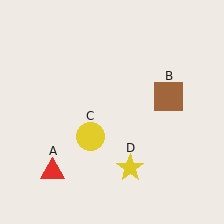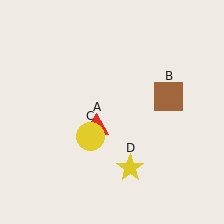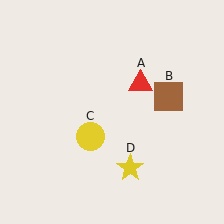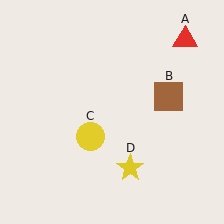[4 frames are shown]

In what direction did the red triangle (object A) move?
The red triangle (object A) moved up and to the right.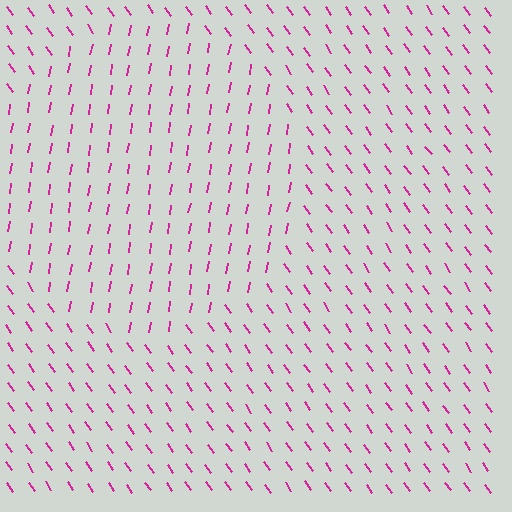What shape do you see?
I see a circle.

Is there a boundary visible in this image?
Yes, there is a texture boundary formed by a change in line orientation.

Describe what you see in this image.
The image is filled with small magenta line segments. A circle region in the image has lines oriented differently from the surrounding lines, creating a visible texture boundary.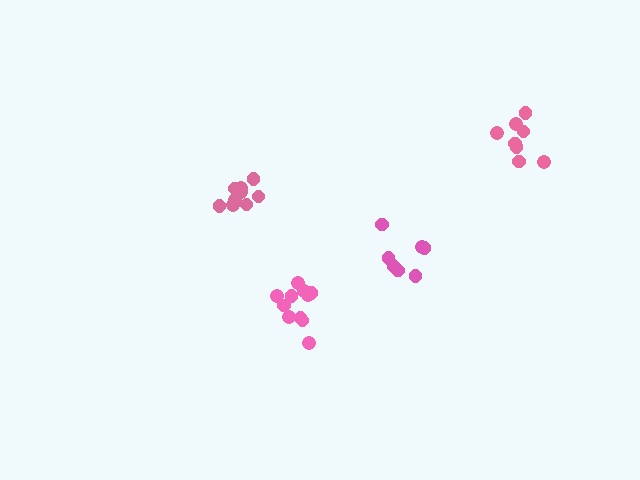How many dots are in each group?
Group 1: 8 dots, Group 2: 11 dots, Group 3: 9 dots, Group 4: 7 dots (35 total).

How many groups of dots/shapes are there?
There are 4 groups.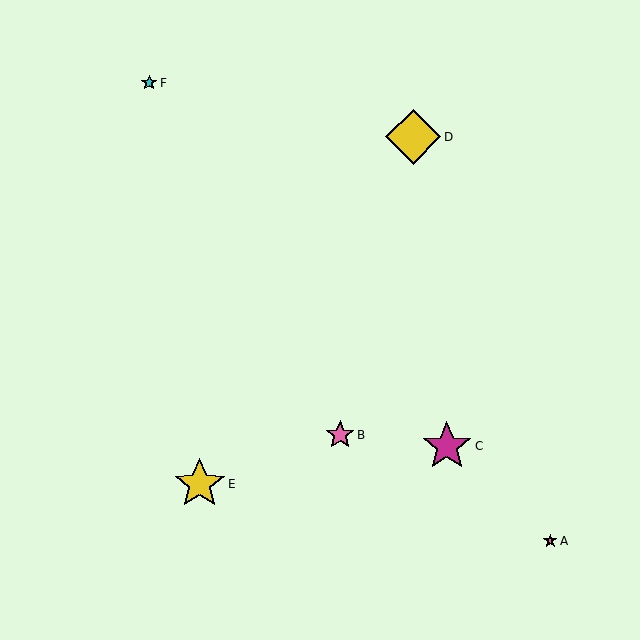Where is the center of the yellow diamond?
The center of the yellow diamond is at (413, 137).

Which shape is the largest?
The yellow diamond (labeled D) is the largest.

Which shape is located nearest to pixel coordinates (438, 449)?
The magenta star (labeled C) at (447, 446) is nearest to that location.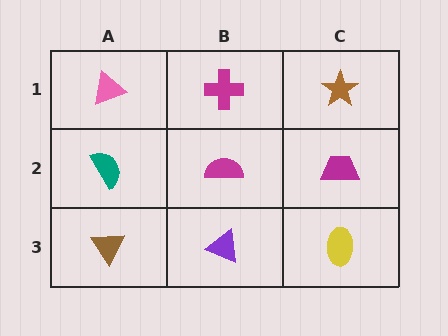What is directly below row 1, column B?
A magenta semicircle.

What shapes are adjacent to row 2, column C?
A brown star (row 1, column C), a yellow ellipse (row 3, column C), a magenta semicircle (row 2, column B).